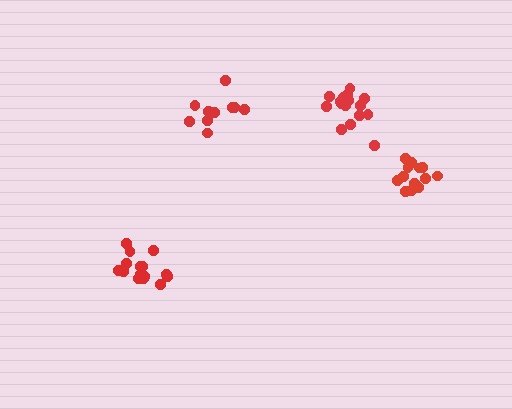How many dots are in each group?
Group 1: 15 dots, Group 2: 13 dots, Group 3: 10 dots, Group 4: 16 dots (54 total).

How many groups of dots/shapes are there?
There are 4 groups.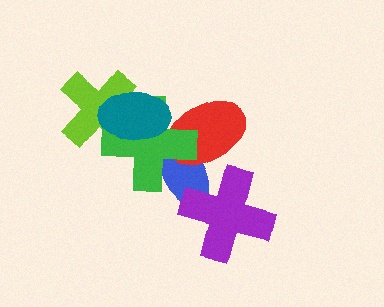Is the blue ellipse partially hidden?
Yes, it is partially covered by another shape.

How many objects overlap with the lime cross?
2 objects overlap with the lime cross.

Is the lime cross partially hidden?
Yes, it is partially covered by another shape.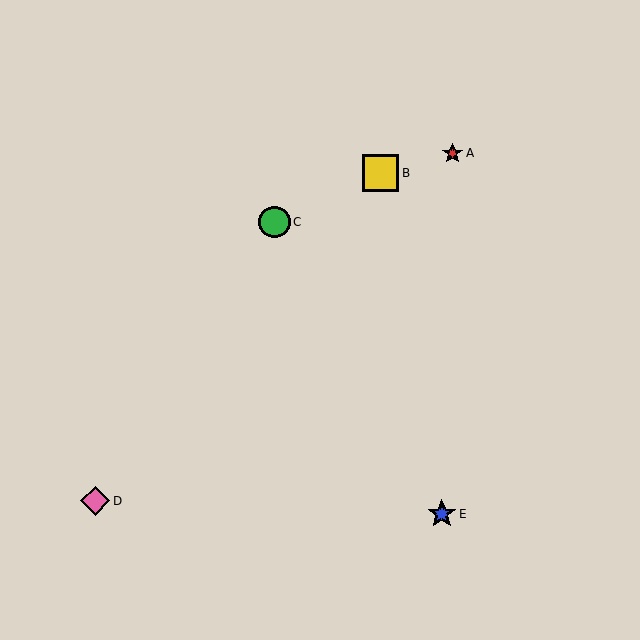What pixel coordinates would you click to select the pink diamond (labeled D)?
Click at (95, 501) to select the pink diamond D.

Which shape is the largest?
The yellow square (labeled B) is the largest.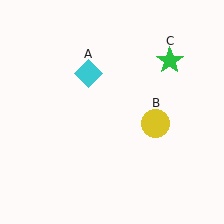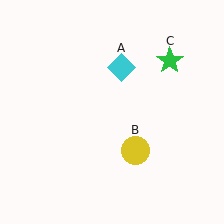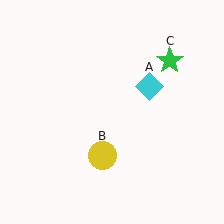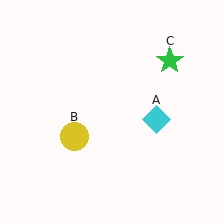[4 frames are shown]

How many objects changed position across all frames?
2 objects changed position: cyan diamond (object A), yellow circle (object B).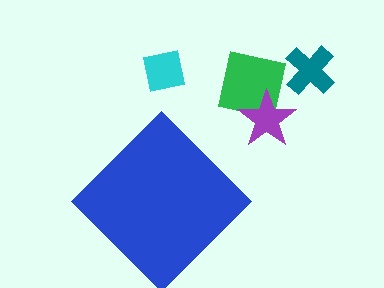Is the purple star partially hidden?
No, the purple star is fully visible.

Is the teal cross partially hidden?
No, the teal cross is fully visible.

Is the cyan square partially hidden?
No, the cyan square is fully visible.